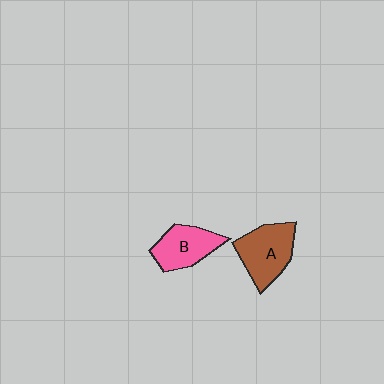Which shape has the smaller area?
Shape B (pink).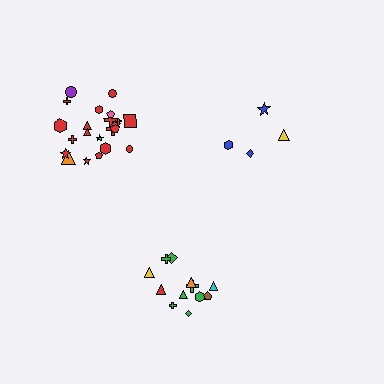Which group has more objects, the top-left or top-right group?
The top-left group.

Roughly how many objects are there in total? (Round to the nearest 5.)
Roughly 40 objects in total.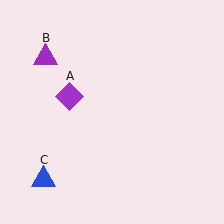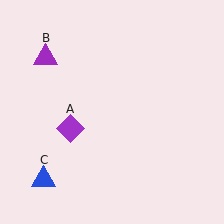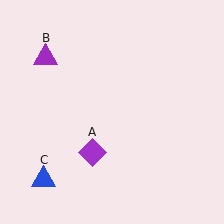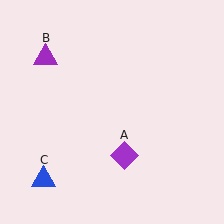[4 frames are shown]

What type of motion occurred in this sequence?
The purple diamond (object A) rotated counterclockwise around the center of the scene.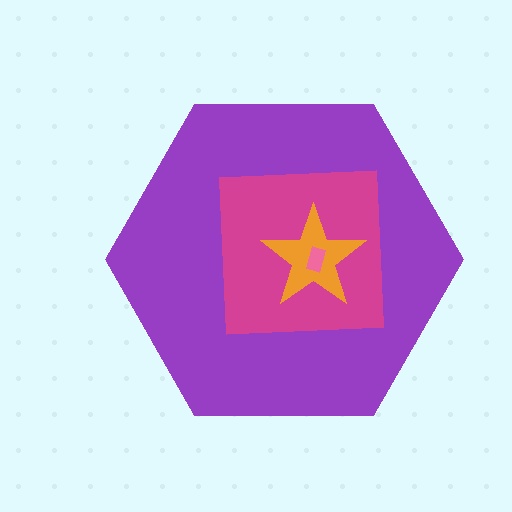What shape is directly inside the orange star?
The pink rectangle.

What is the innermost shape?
The pink rectangle.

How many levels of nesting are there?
4.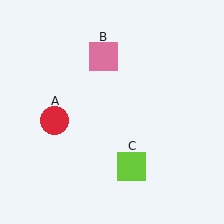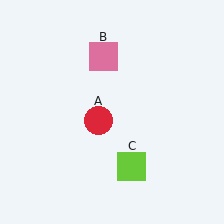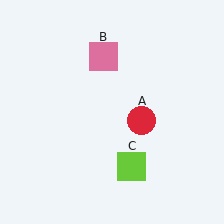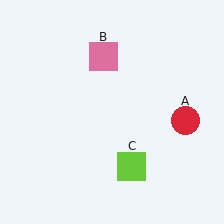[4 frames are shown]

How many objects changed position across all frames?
1 object changed position: red circle (object A).